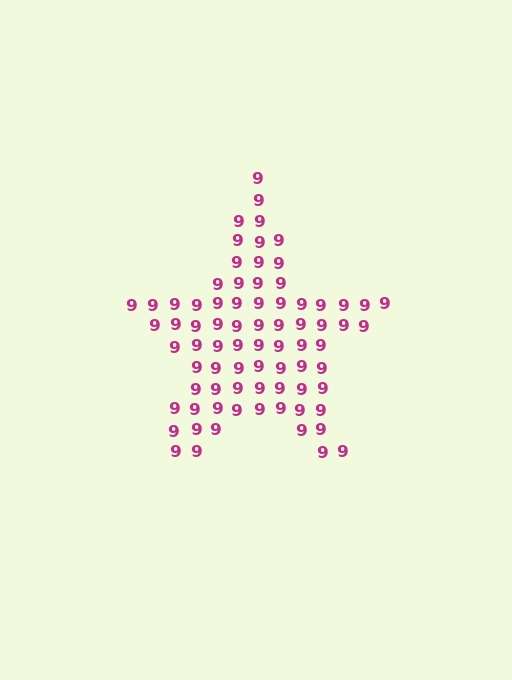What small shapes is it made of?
It is made of small digit 9's.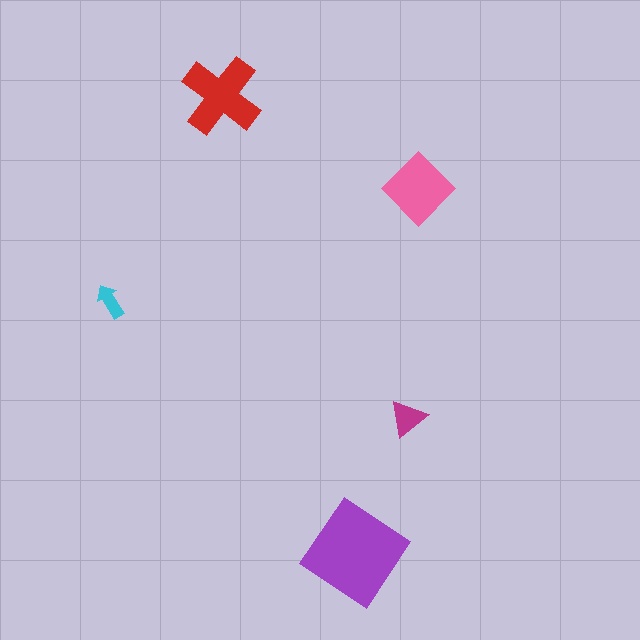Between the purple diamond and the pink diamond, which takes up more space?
The purple diamond.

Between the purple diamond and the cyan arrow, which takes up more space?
The purple diamond.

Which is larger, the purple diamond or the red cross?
The purple diamond.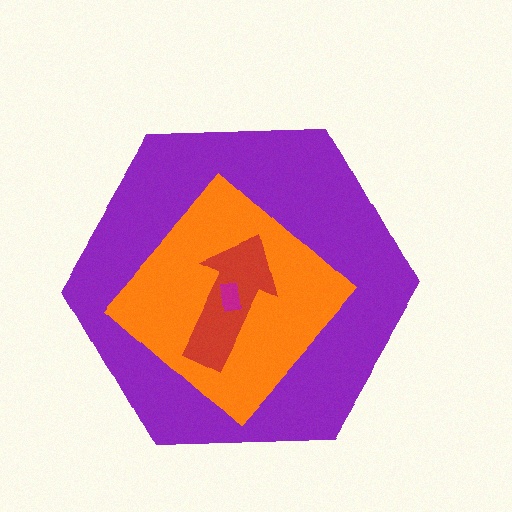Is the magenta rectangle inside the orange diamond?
Yes.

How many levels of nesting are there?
4.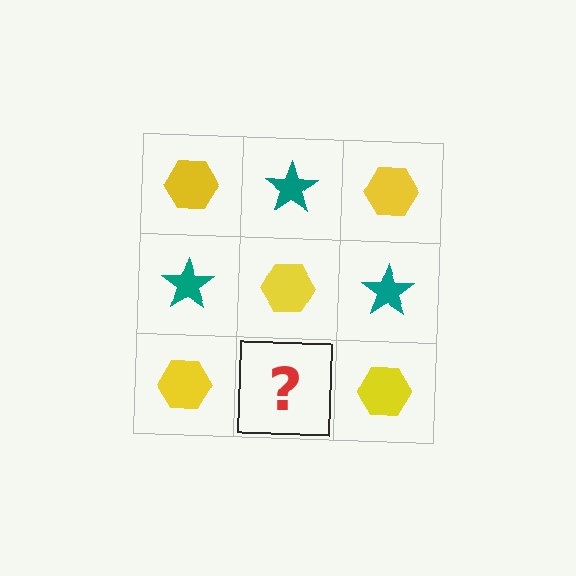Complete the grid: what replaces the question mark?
The question mark should be replaced with a teal star.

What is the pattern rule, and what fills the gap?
The rule is that it alternates yellow hexagon and teal star in a checkerboard pattern. The gap should be filled with a teal star.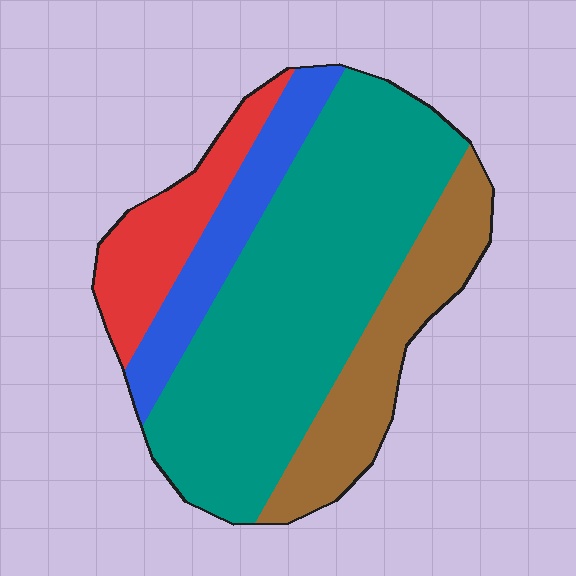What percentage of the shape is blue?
Blue takes up about one eighth (1/8) of the shape.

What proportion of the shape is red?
Red covers about 15% of the shape.